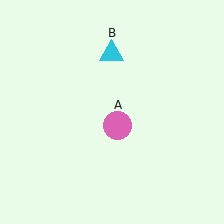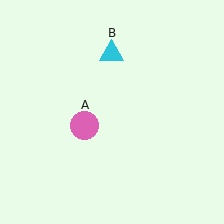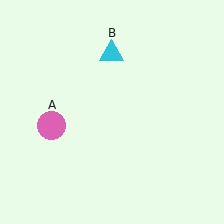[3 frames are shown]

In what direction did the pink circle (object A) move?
The pink circle (object A) moved left.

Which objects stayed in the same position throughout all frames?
Cyan triangle (object B) remained stationary.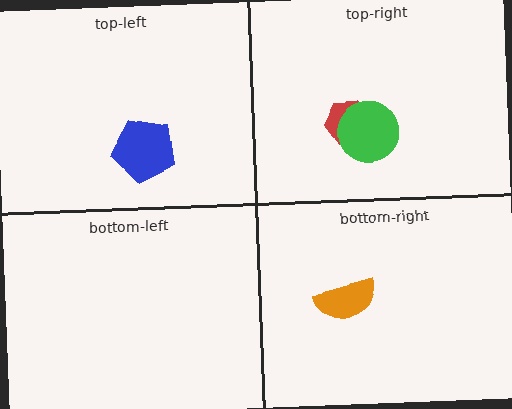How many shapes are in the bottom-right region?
1.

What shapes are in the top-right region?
The red hexagon, the green circle.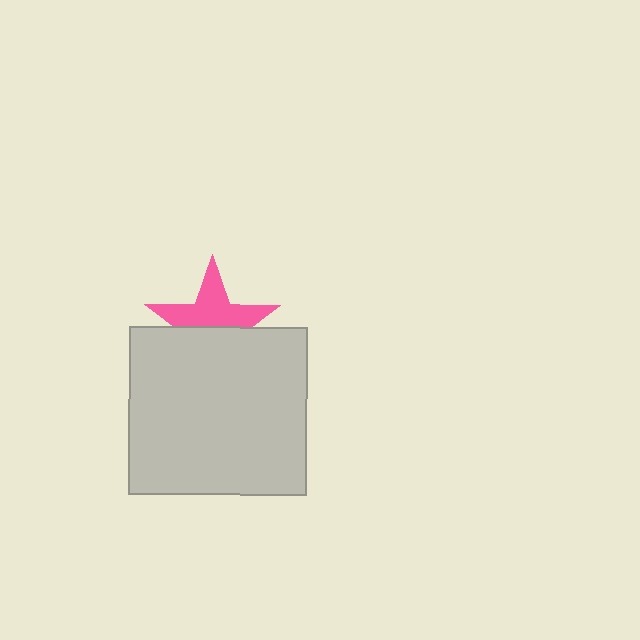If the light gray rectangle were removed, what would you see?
You would see the complete pink star.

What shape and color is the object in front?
The object in front is a light gray rectangle.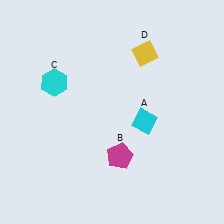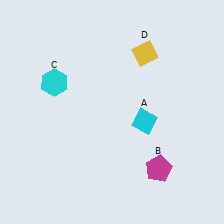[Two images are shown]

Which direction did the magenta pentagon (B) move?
The magenta pentagon (B) moved right.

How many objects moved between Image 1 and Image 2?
1 object moved between the two images.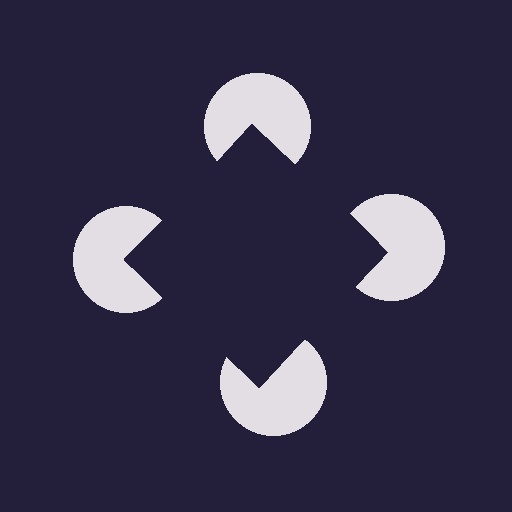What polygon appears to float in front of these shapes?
An illusory square — its edges are inferred from the aligned wedge cuts in the pac-man discs, not physically drawn.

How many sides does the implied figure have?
4 sides.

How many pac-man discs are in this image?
There are 4 — one at each vertex of the illusory square.